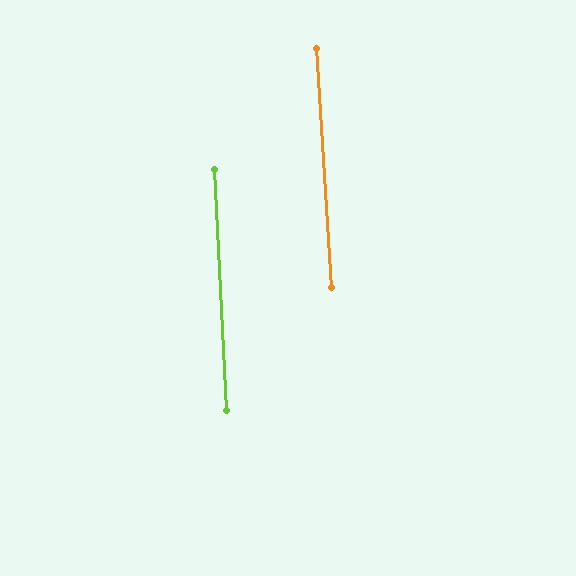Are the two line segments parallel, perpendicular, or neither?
Parallel — their directions differ by only 0.9°.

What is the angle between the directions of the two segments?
Approximately 1 degree.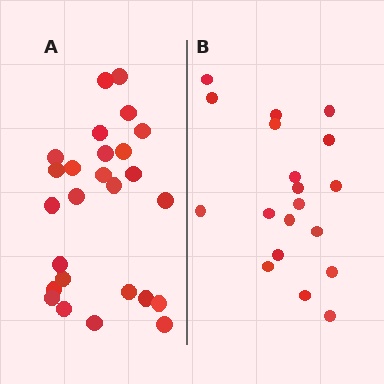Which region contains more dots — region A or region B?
Region A (the left region) has more dots.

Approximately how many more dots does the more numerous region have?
Region A has roughly 8 or so more dots than region B.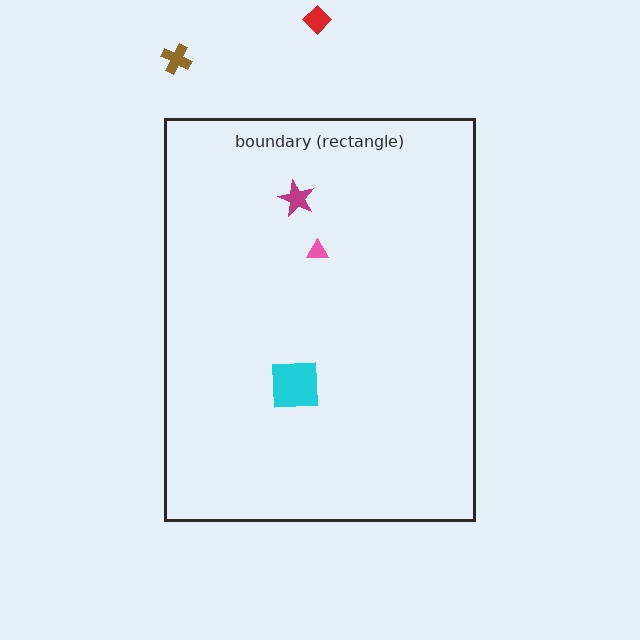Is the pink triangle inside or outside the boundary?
Inside.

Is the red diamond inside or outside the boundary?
Outside.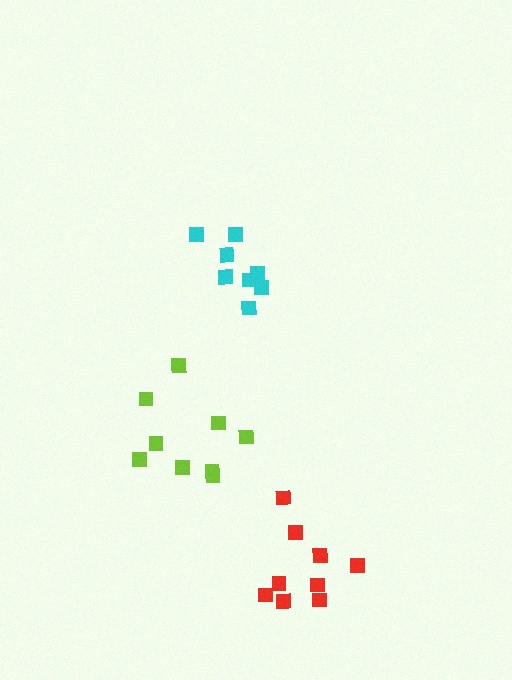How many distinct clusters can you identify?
There are 3 distinct clusters.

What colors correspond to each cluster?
The clusters are colored: lime, red, cyan.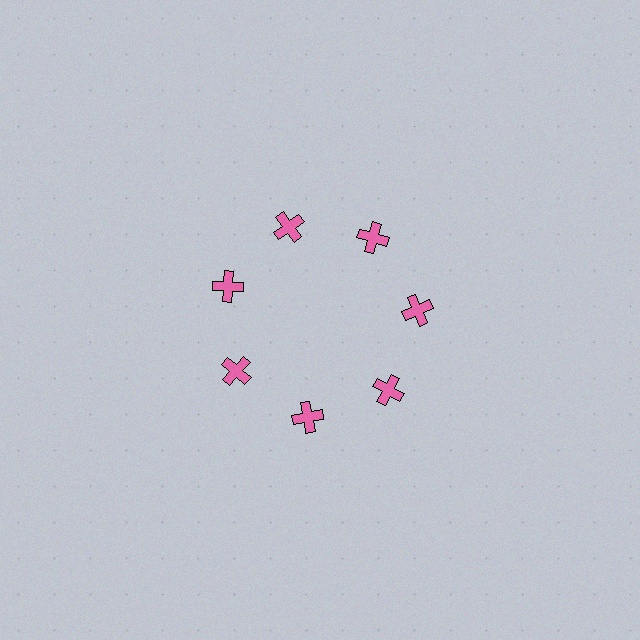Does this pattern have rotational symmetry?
Yes, this pattern has 7-fold rotational symmetry. It looks the same after rotating 51 degrees around the center.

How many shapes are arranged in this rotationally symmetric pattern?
There are 7 shapes, arranged in 7 groups of 1.